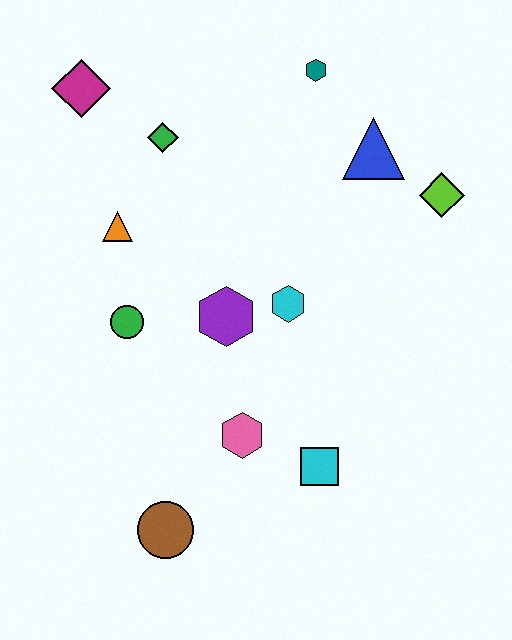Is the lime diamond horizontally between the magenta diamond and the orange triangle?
No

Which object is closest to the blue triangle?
The lime diamond is closest to the blue triangle.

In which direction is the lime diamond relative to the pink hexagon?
The lime diamond is above the pink hexagon.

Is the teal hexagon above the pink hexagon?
Yes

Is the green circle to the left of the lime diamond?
Yes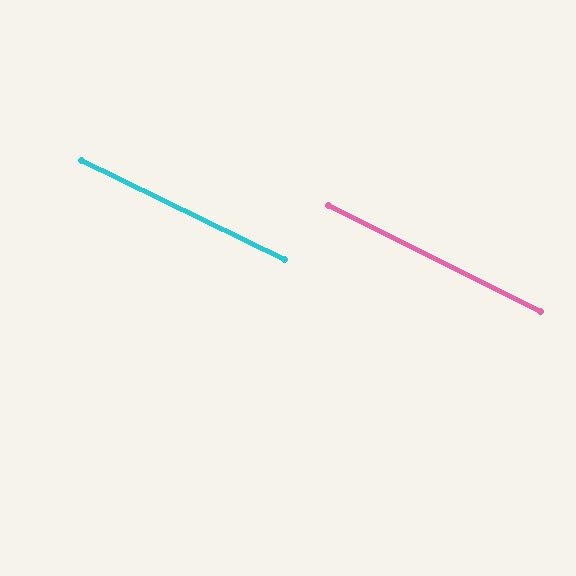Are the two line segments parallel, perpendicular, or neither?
Parallel — their directions differ by only 0.6°.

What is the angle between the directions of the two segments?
Approximately 1 degree.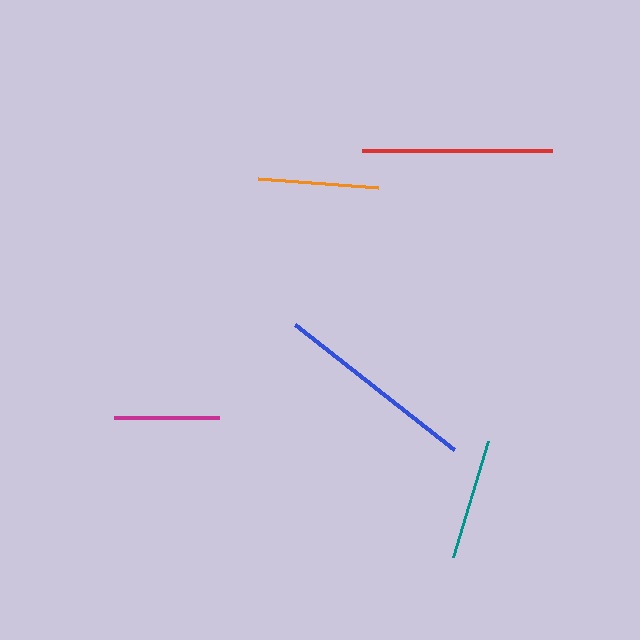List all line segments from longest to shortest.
From longest to shortest: blue, red, teal, orange, magenta.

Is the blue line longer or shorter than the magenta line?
The blue line is longer than the magenta line.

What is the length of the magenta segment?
The magenta segment is approximately 105 pixels long.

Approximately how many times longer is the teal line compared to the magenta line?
The teal line is approximately 1.1 times the length of the magenta line.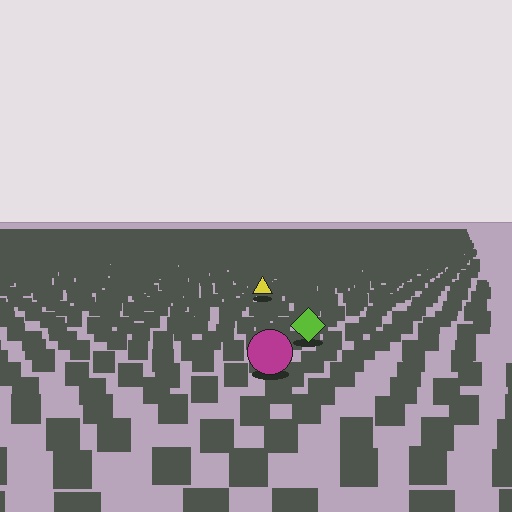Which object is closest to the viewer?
The magenta circle is closest. The texture marks near it are larger and more spread out.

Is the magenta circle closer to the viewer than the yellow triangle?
Yes. The magenta circle is closer — you can tell from the texture gradient: the ground texture is coarser near it.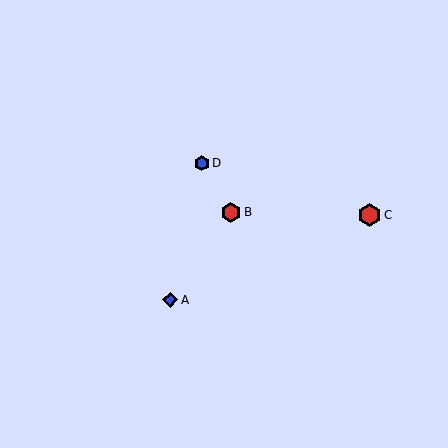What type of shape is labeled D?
Shape D is a blue hexagon.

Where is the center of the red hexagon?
The center of the red hexagon is at (369, 215).